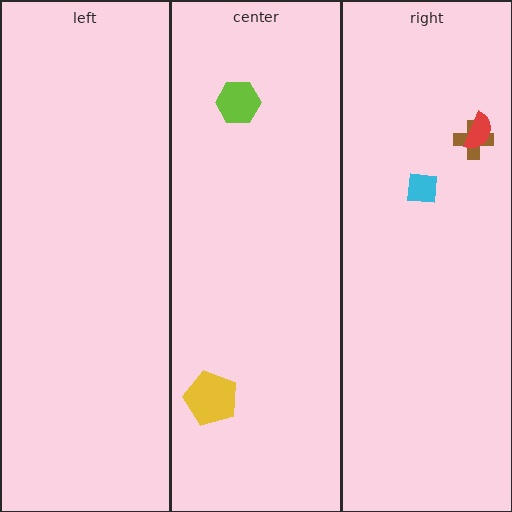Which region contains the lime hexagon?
The center region.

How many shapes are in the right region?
3.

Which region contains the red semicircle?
The right region.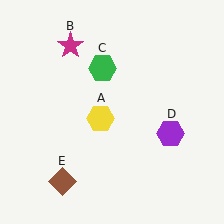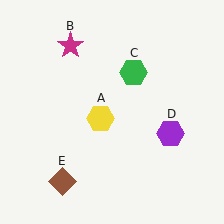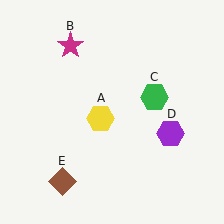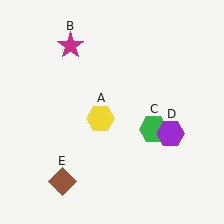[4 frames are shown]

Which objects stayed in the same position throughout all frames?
Yellow hexagon (object A) and magenta star (object B) and purple hexagon (object D) and brown diamond (object E) remained stationary.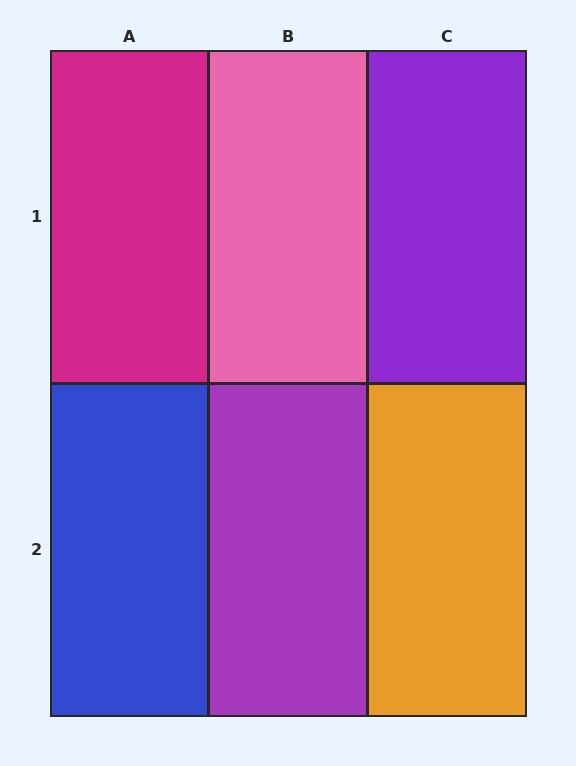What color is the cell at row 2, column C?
Orange.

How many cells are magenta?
1 cell is magenta.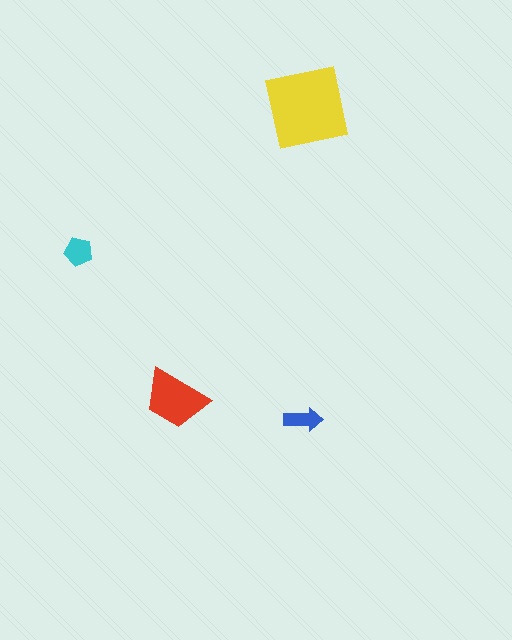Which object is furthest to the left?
The cyan pentagon is leftmost.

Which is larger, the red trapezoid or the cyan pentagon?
The red trapezoid.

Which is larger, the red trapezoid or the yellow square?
The yellow square.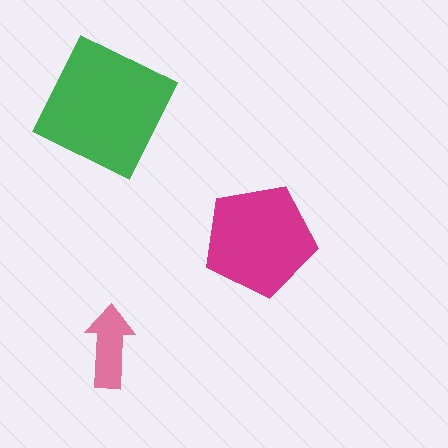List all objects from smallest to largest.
The pink arrow, the magenta pentagon, the green square.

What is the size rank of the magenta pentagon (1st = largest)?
2nd.